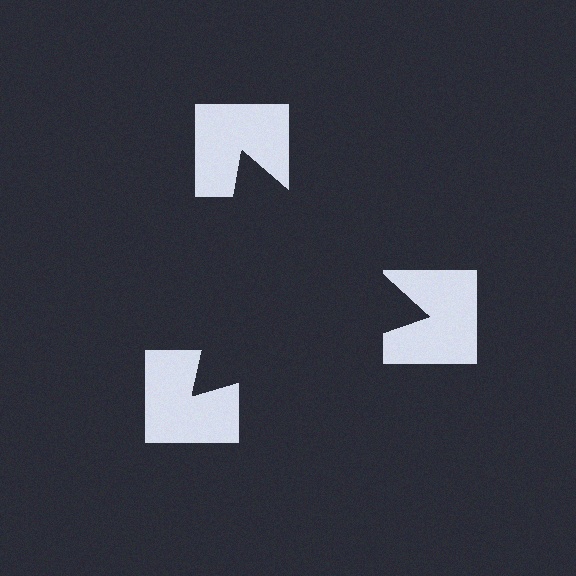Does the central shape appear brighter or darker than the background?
It typically appears slightly darker than the background, even though no actual brightness change is drawn.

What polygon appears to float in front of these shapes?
An illusory triangle — its edges are inferred from the aligned wedge cuts in the notched squares, not physically drawn.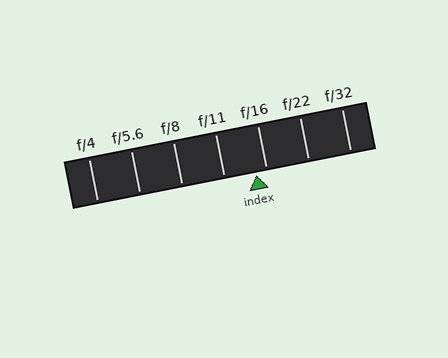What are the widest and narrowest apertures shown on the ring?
The widest aperture shown is f/4 and the narrowest is f/32.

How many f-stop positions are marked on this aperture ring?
There are 7 f-stop positions marked.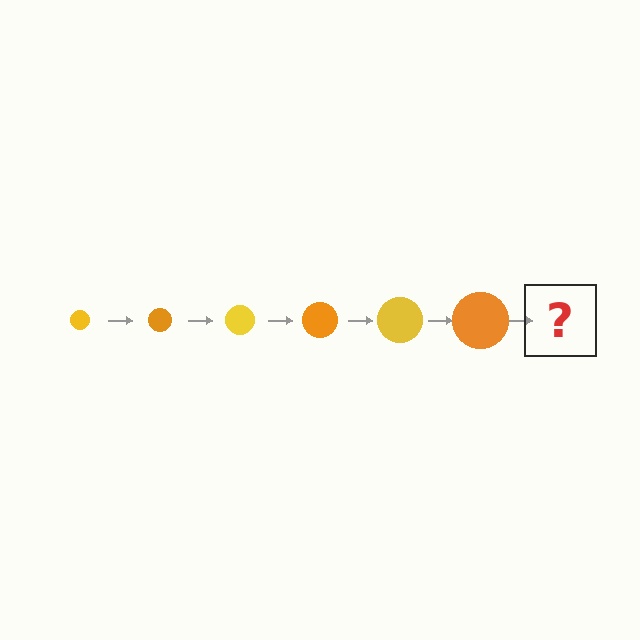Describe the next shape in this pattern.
It should be a yellow circle, larger than the previous one.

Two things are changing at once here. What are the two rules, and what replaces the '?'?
The two rules are that the circle grows larger each step and the color cycles through yellow and orange. The '?' should be a yellow circle, larger than the previous one.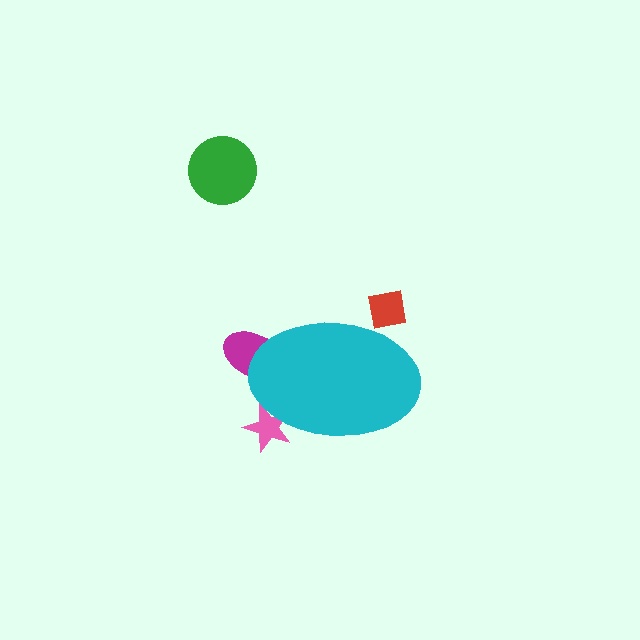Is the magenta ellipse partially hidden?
Yes, the magenta ellipse is partially hidden behind the cyan ellipse.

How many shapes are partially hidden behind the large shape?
3 shapes are partially hidden.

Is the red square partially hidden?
Yes, the red square is partially hidden behind the cyan ellipse.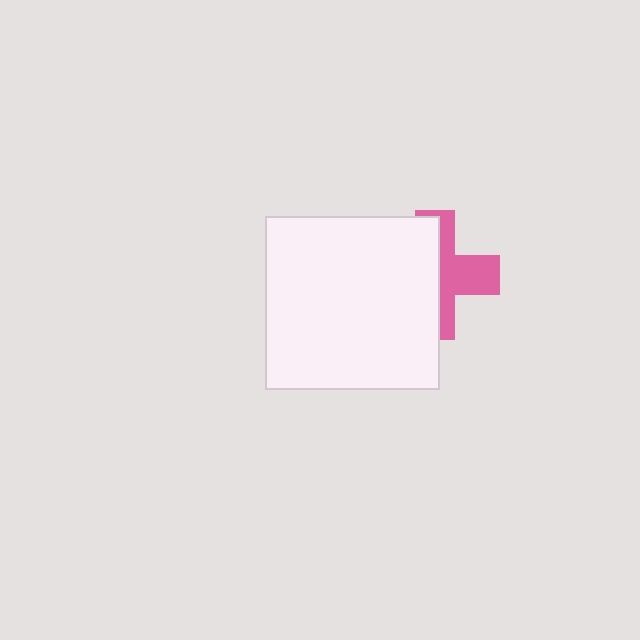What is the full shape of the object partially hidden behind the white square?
The partially hidden object is a pink cross.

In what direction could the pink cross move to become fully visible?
The pink cross could move right. That would shift it out from behind the white square entirely.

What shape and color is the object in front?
The object in front is a white square.